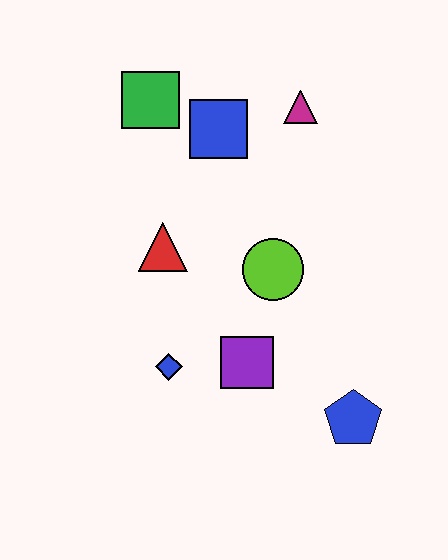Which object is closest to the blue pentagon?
The purple square is closest to the blue pentagon.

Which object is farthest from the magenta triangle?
The blue pentagon is farthest from the magenta triangle.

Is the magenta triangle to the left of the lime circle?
No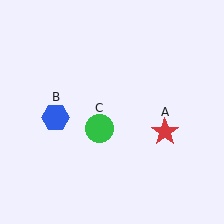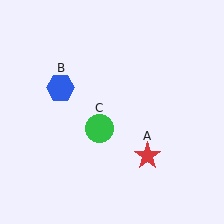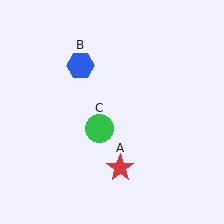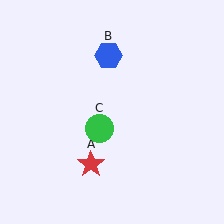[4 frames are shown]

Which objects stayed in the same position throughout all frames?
Green circle (object C) remained stationary.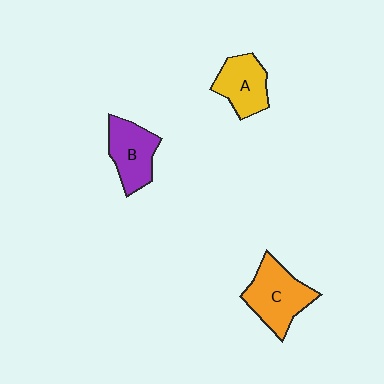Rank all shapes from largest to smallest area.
From largest to smallest: C (orange), B (purple), A (yellow).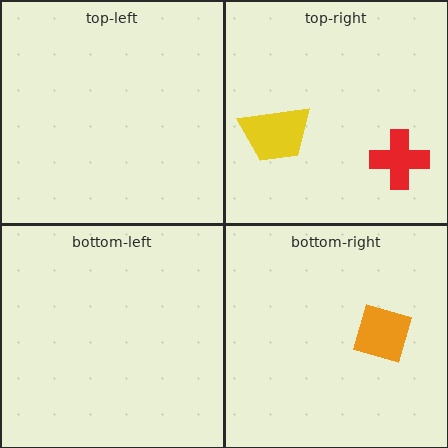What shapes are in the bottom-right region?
The orange square.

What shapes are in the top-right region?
The yellow trapezoid, the red cross.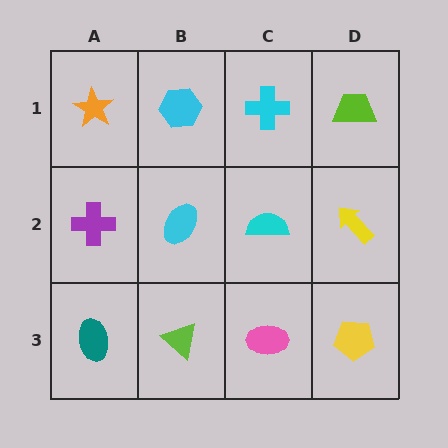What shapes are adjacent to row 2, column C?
A cyan cross (row 1, column C), a pink ellipse (row 3, column C), a cyan ellipse (row 2, column B), a yellow arrow (row 2, column D).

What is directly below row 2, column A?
A teal ellipse.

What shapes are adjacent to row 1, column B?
A cyan ellipse (row 2, column B), an orange star (row 1, column A), a cyan cross (row 1, column C).